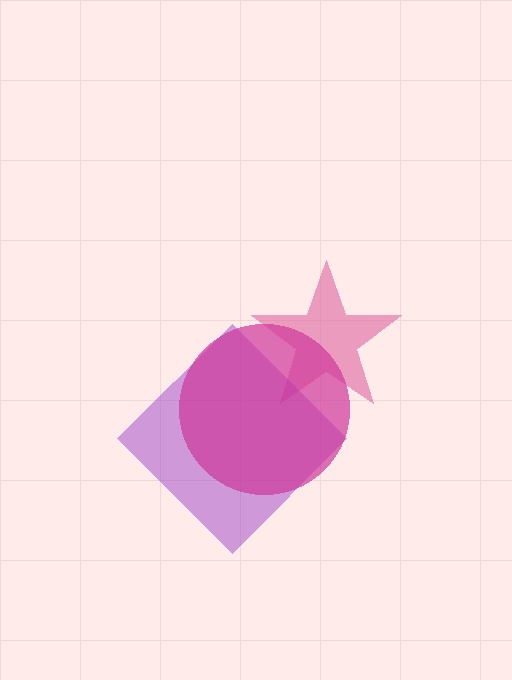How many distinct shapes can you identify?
There are 3 distinct shapes: a pink star, a purple diamond, a magenta circle.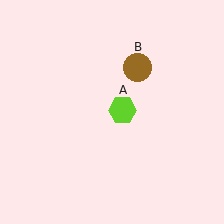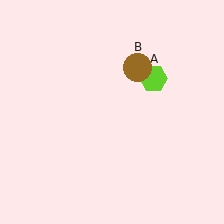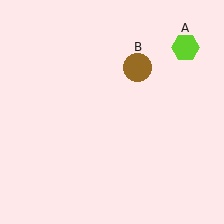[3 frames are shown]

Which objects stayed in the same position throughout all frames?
Brown circle (object B) remained stationary.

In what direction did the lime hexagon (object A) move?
The lime hexagon (object A) moved up and to the right.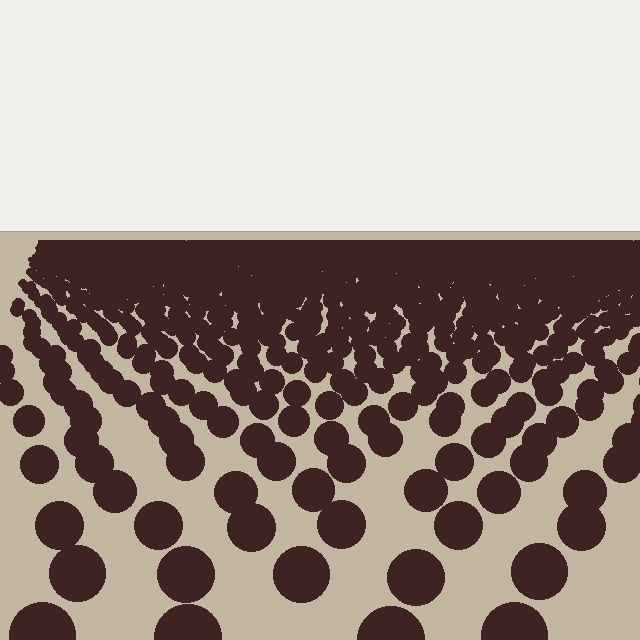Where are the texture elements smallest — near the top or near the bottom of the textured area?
Near the top.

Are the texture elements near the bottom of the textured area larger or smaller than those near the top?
Larger. Near the bottom, elements are closer to the viewer and appear at a bigger on-screen size.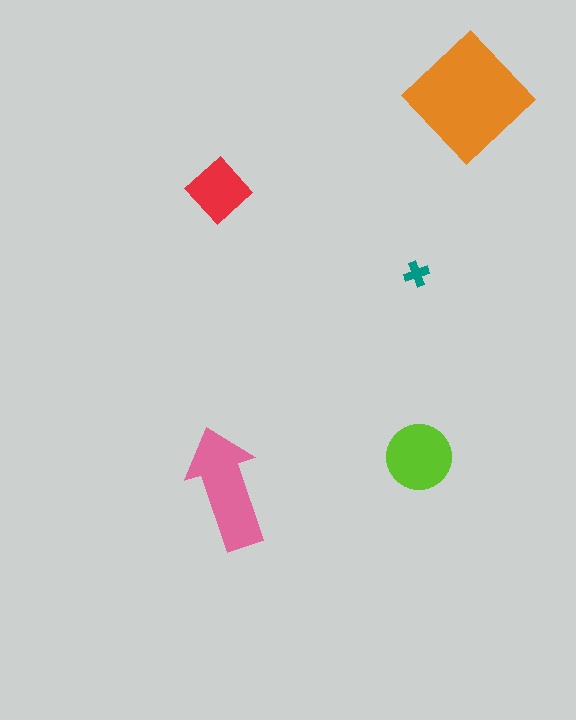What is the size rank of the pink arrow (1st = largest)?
2nd.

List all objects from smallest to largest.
The teal cross, the red diamond, the lime circle, the pink arrow, the orange diamond.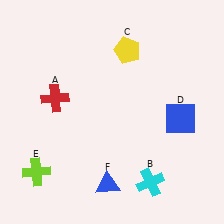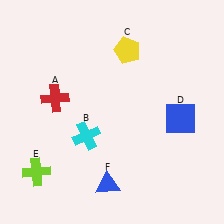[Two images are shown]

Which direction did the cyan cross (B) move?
The cyan cross (B) moved left.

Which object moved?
The cyan cross (B) moved left.